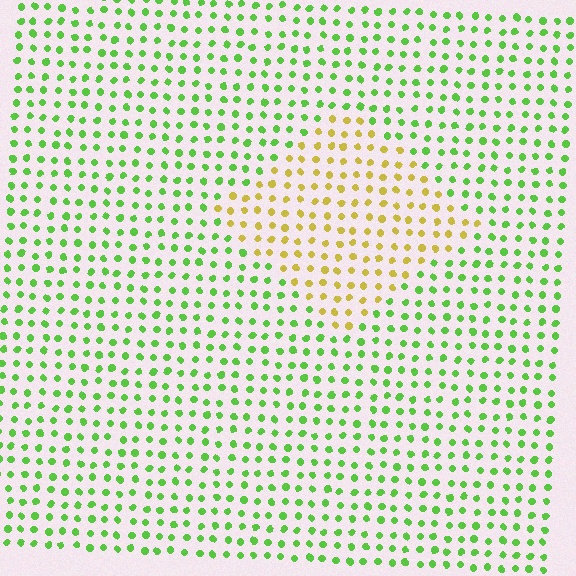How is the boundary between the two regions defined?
The boundary is defined purely by a slight shift in hue (about 55 degrees). Spacing, size, and orientation are identical on both sides.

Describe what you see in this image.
The image is filled with small lime elements in a uniform arrangement. A diamond-shaped region is visible where the elements are tinted to a slightly different hue, forming a subtle color boundary.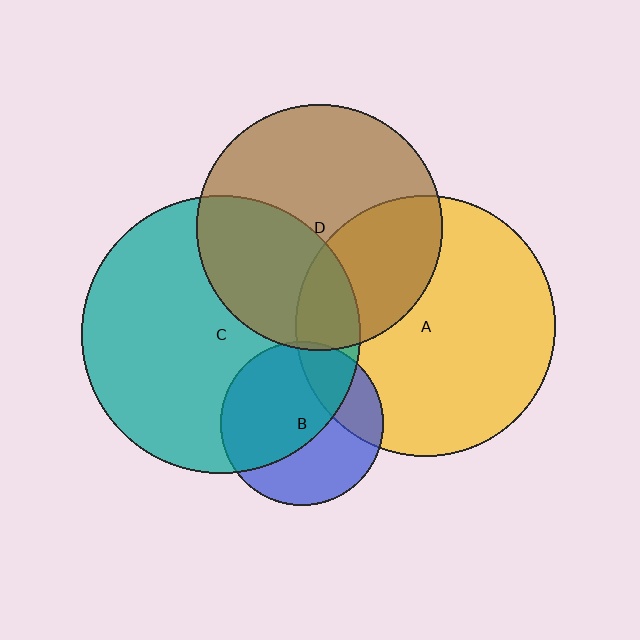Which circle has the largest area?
Circle C (teal).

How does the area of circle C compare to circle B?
Approximately 2.9 times.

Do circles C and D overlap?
Yes.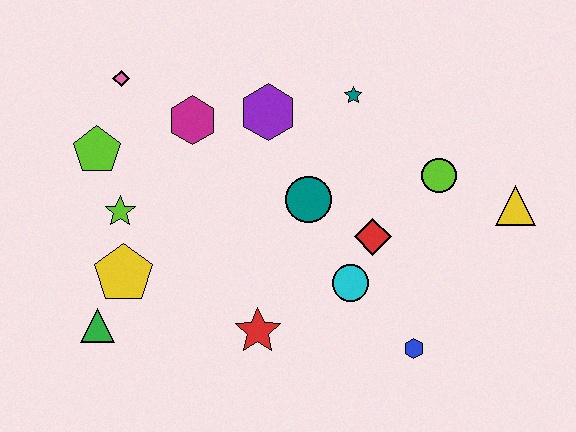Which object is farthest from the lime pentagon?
The yellow triangle is farthest from the lime pentagon.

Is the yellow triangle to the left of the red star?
No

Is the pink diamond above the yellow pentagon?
Yes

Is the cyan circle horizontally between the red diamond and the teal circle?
Yes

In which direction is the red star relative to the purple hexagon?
The red star is below the purple hexagon.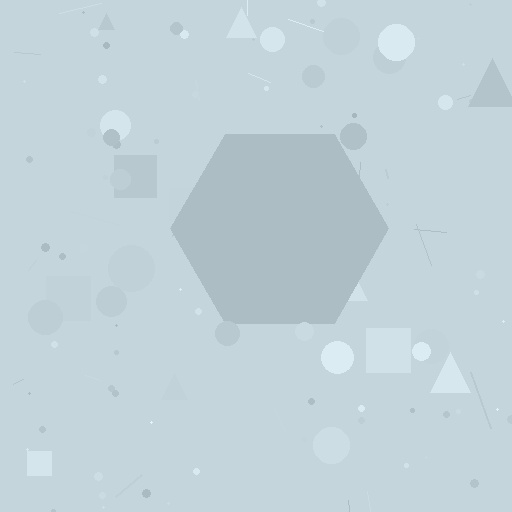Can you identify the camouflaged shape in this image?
The camouflaged shape is a hexagon.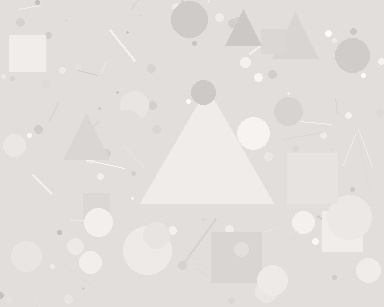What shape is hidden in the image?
A triangle is hidden in the image.